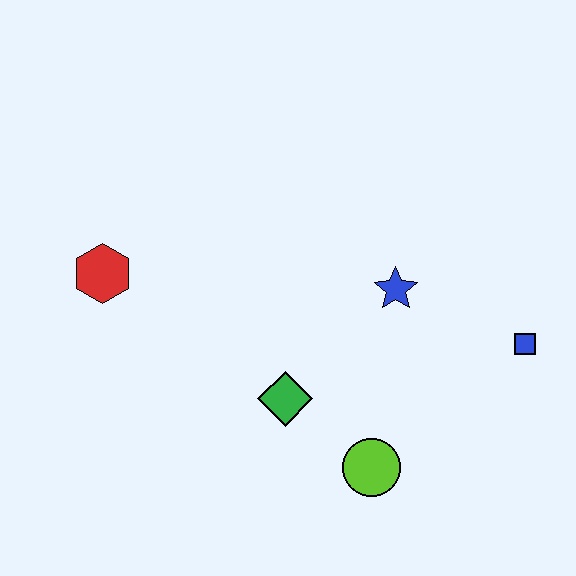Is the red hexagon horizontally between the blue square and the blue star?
No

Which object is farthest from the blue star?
The red hexagon is farthest from the blue star.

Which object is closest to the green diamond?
The lime circle is closest to the green diamond.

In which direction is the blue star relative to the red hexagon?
The blue star is to the right of the red hexagon.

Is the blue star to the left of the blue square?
Yes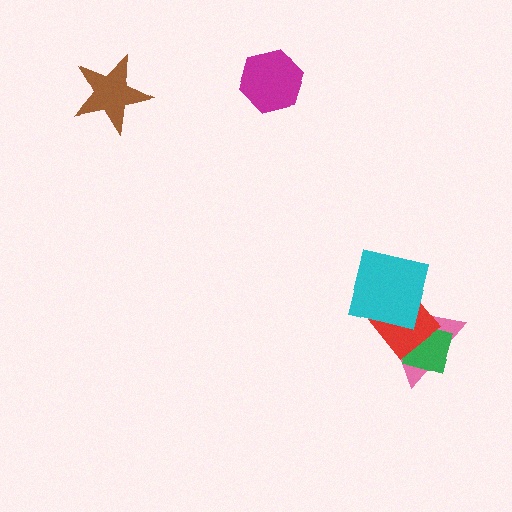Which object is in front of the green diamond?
The red diamond is in front of the green diamond.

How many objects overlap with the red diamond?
3 objects overlap with the red diamond.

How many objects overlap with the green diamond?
2 objects overlap with the green diamond.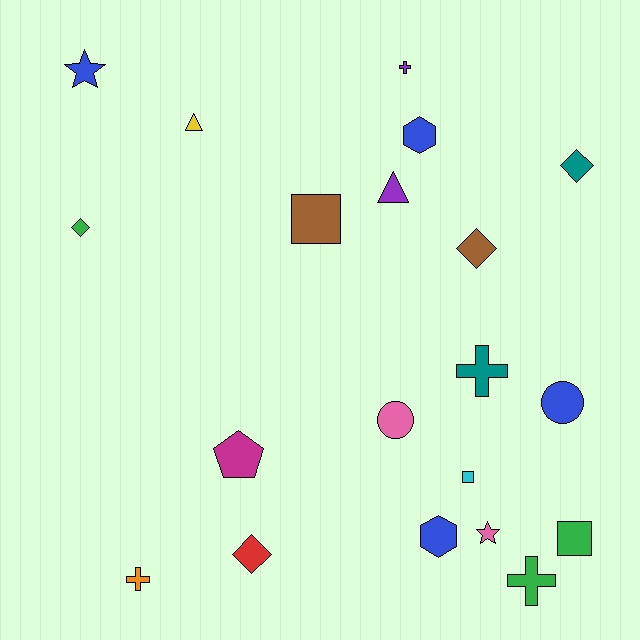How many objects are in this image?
There are 20 objects.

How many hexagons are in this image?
There are 2 hexagons.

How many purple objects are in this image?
There are 2 purple objects.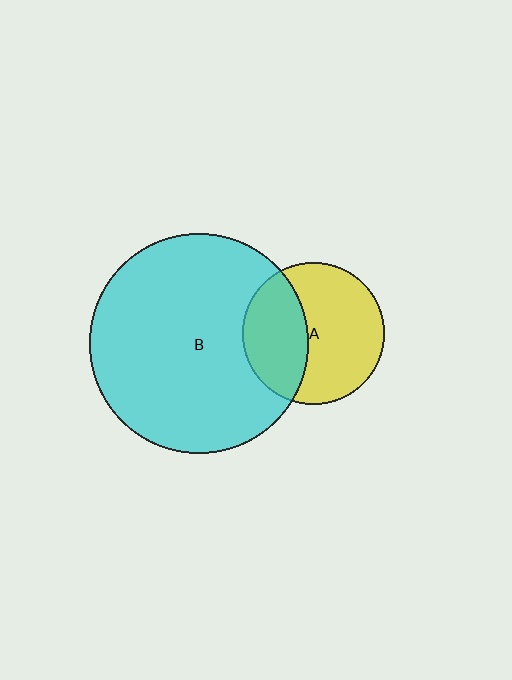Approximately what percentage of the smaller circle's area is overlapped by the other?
Approximately 40%.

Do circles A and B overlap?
Yes.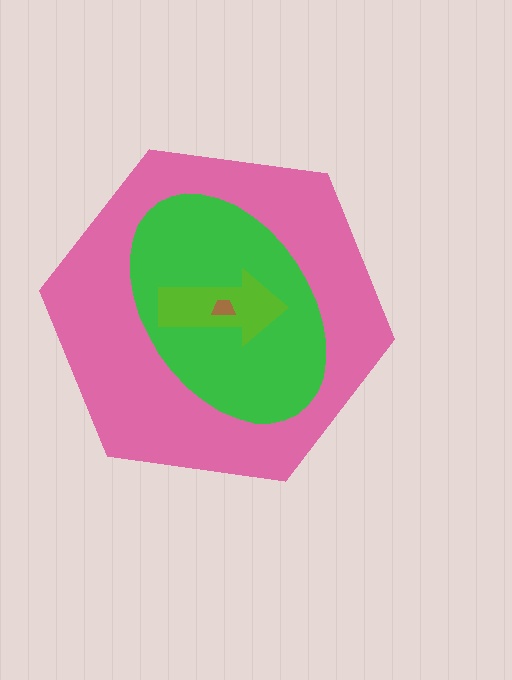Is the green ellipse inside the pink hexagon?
Yes.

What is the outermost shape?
The pink hexagon.